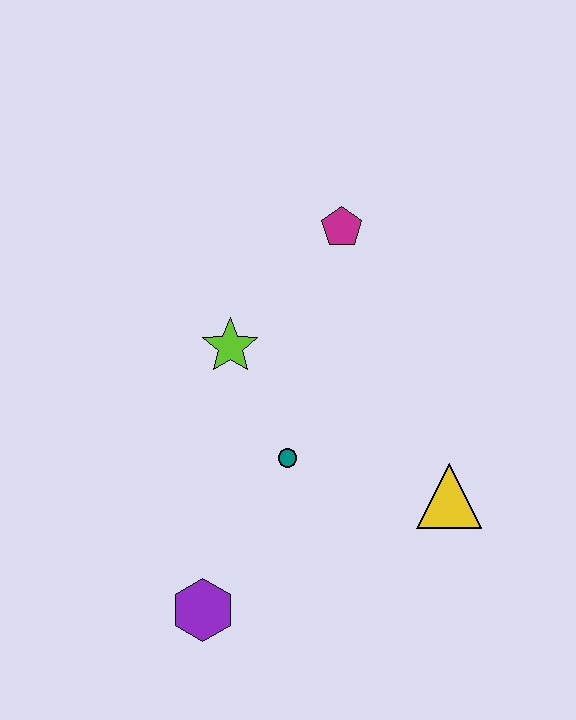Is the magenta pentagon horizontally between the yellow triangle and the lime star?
Yes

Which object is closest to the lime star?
The teal circle is closest to the lime star.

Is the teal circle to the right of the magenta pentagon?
No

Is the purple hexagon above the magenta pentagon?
No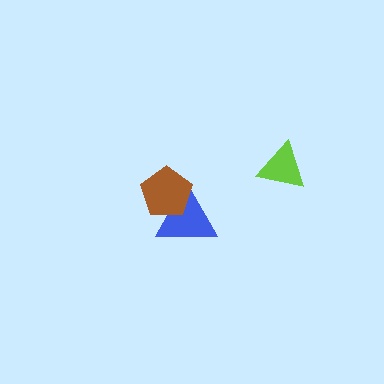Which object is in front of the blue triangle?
The brown pentagon is in front of the blue triangle.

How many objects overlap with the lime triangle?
0 objects overlap with the lime triangle.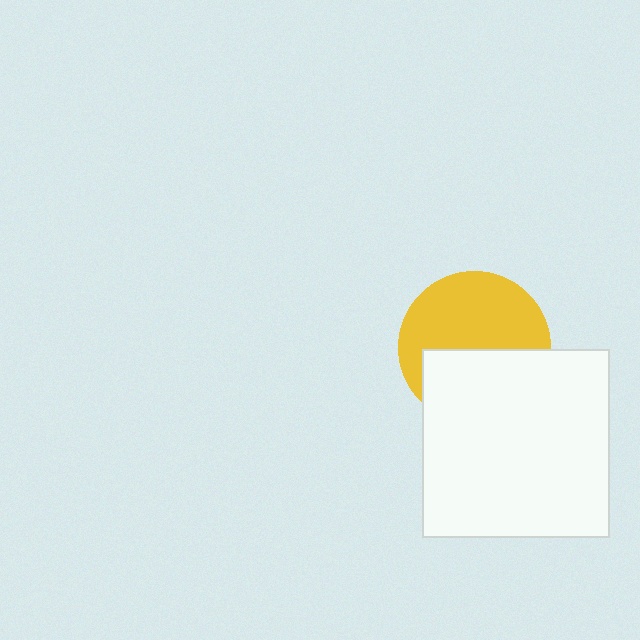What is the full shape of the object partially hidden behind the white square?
The partially hidden object is a yellow circle.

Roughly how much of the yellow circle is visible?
About half of it is visible (roughly 56%).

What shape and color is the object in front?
The object in front is a white square.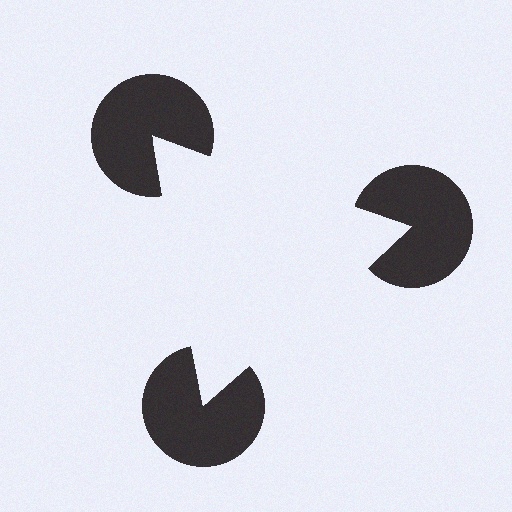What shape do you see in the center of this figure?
An illusory triangle — its edges are inferred from the aligned wedge cuts in the pac-man discs, not physically drawn.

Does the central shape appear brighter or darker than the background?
It typically appears slightly brighter than the background, even though no actual brightness change is drawn.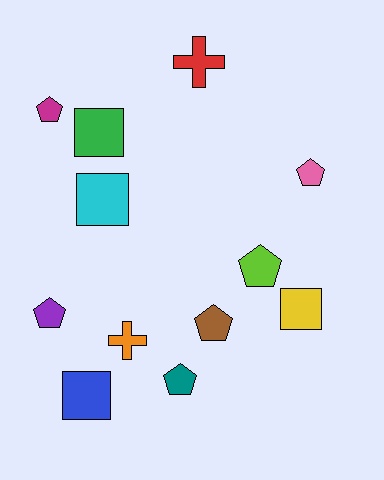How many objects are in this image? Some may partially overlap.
There are 12 objects.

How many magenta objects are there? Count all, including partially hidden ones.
There is 1 magenta object.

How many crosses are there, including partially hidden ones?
There are 2 crosses.